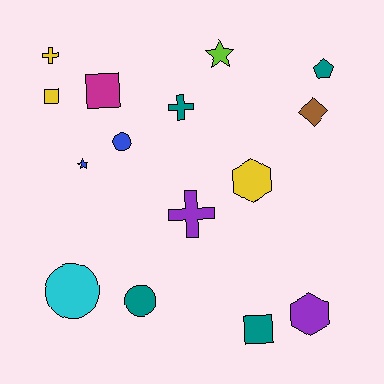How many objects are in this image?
There are 15 objects.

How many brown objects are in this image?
There is 1 brown object.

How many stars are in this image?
There are 2 stars.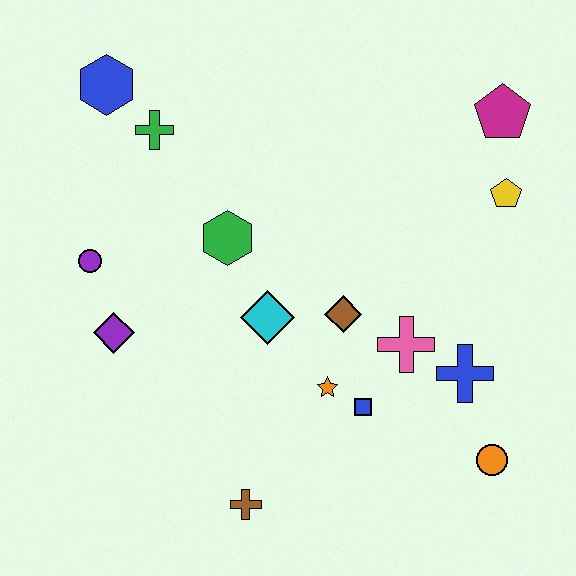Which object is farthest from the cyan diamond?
The magenta pentagon is farthest from the cyan diamond.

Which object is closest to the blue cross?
The pink cross is closest to the blue cross.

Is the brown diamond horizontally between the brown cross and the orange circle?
Yes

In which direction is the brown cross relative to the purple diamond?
The brown cross is below the purple diamond.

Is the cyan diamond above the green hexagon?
No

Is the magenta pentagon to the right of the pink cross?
Yes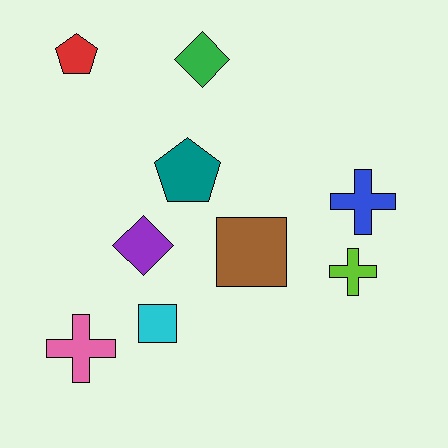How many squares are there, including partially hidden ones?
There are 2 squares.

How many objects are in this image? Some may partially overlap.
There are 9 objects.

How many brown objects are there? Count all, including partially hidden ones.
There is 1 brown object.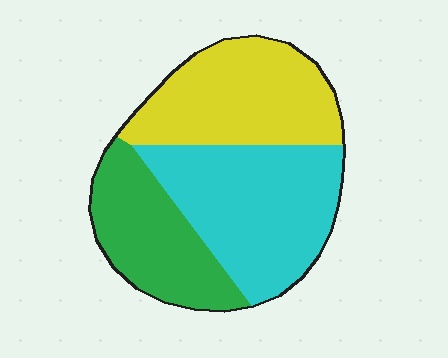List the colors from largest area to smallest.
From largest to smallest: cyan, yellow, green.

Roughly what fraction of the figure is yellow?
Yellow covers about 35% of the figure.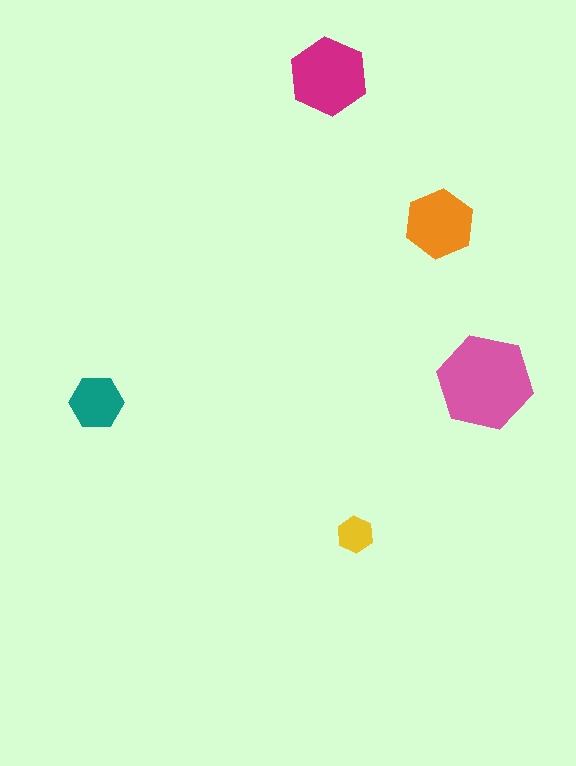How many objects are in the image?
There are 5 objects in the image.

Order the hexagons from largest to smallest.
the pink one, the magenta one, the orange one, the teal one, the yellow one.